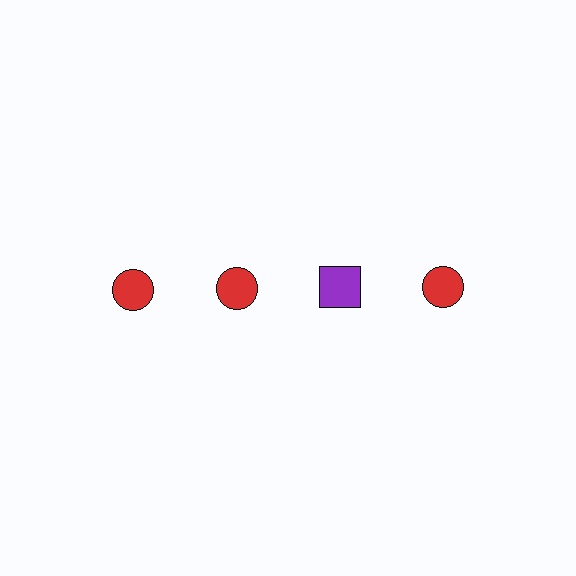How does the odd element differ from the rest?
It differs in both color (purple instead of red) and shape (square instead of circle).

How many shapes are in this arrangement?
There are 4 shapes arranged in a grid pattern.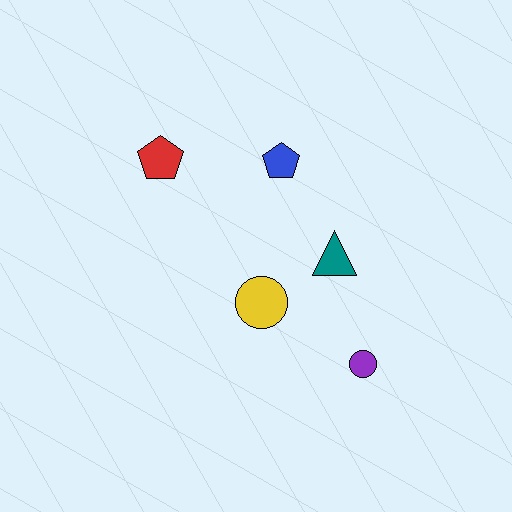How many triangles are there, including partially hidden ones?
There is 1 triangle.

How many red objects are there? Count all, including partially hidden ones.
There is 1 red object.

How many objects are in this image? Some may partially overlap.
There are 5 objects.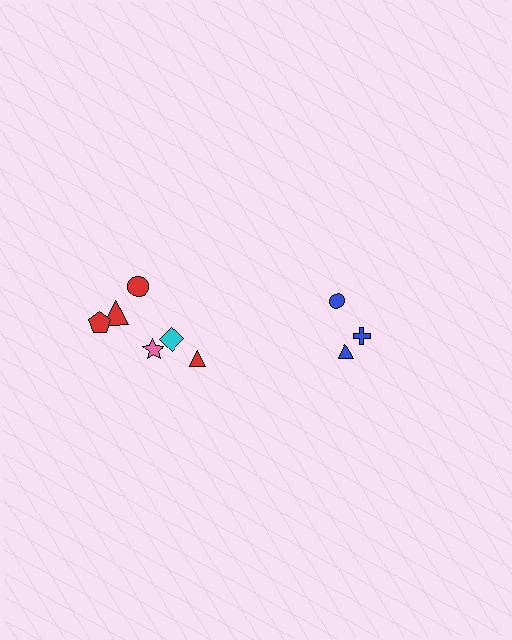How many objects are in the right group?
There are 3 objects.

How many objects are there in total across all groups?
There are 9 objects.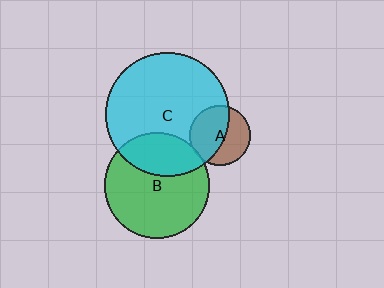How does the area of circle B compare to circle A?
Approximately 3.1 times.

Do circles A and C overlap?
Yes.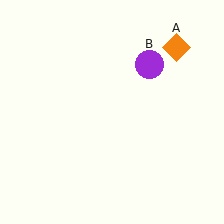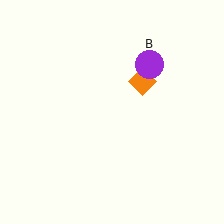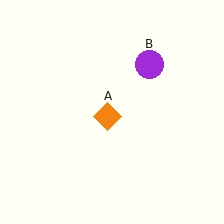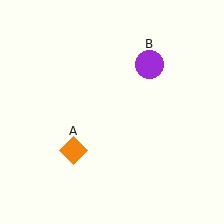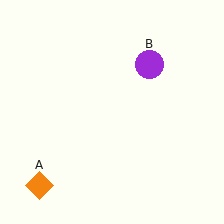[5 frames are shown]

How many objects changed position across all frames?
1 object changed position: orange diamond (object A).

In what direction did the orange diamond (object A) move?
The orange diamond (object A) moved down and to the left.